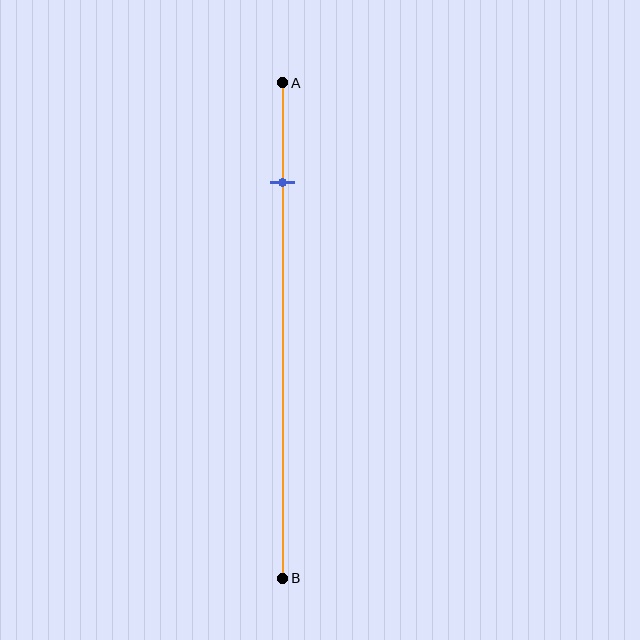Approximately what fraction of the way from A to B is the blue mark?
The blue mark is approximately 20% of the way from A to B.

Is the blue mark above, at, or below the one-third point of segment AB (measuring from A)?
The blue mark is above the one-third point of segment AB.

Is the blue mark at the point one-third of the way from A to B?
No, the mark is at about 20% from A, not at the 33% one-third point.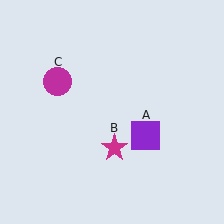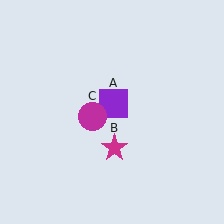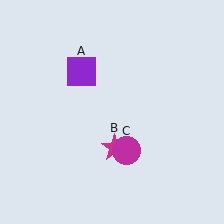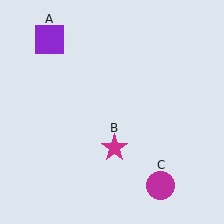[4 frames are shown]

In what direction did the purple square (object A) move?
The purple square (object A) moved up and to the left.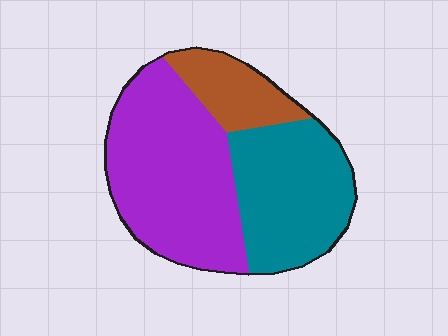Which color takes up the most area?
Purple, at roughly 50%.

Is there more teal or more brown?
Teal.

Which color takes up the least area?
Brown, at roughly 15%.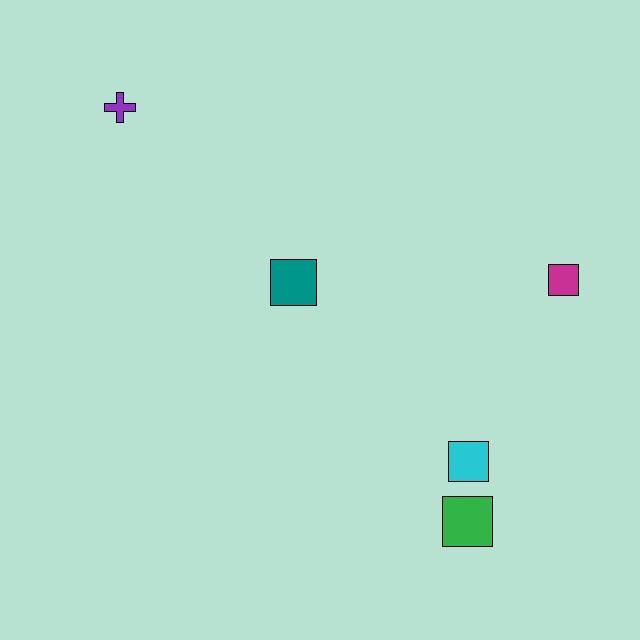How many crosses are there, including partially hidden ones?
There is 1 cross.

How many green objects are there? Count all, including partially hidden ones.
There is 1 green object.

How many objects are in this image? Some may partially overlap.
There are 5 objects.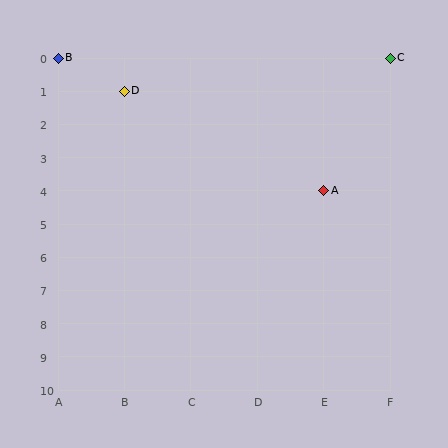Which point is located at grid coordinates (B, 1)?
Point D is at (B, 1).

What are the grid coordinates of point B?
Point B is at grid coordinates (A, 0).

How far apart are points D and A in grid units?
Points D and A are 3 columns and 3 rows apart (about 4.2 grid units diagonally).